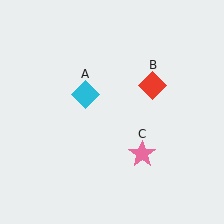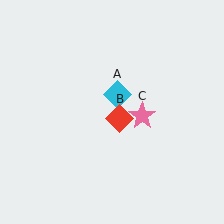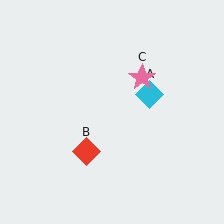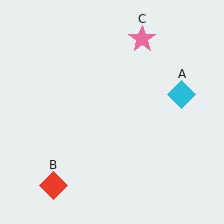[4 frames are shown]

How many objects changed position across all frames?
3 objects changed position: cyan diamond (object A), red diamond (object B), pink star (object C).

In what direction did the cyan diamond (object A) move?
The cyan diamond (object A) moved right.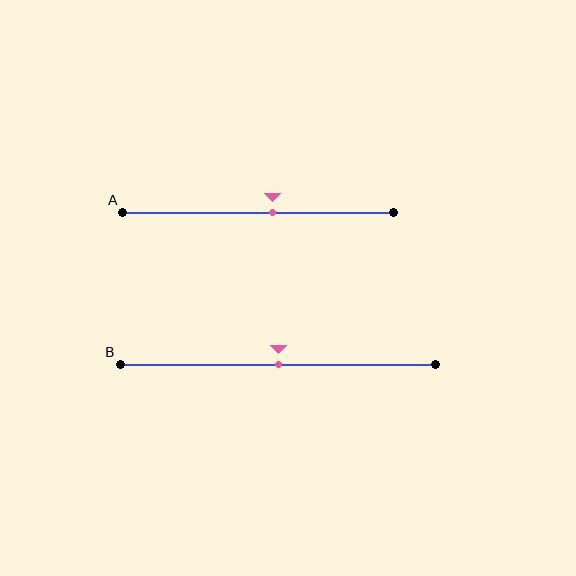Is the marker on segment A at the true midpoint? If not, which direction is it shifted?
No, the marker on segment A is shifted to the right by about 5% of the segment length.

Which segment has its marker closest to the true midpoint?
Segment B has its marker closest to the true midpoint.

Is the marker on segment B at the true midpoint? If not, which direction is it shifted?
Yes, the marker on segment B is at the true midpoint.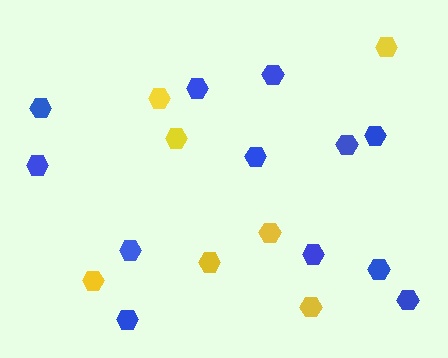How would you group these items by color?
There are 2 groups: one group of yellow hexagons (7) and one group of blue hexagons (12).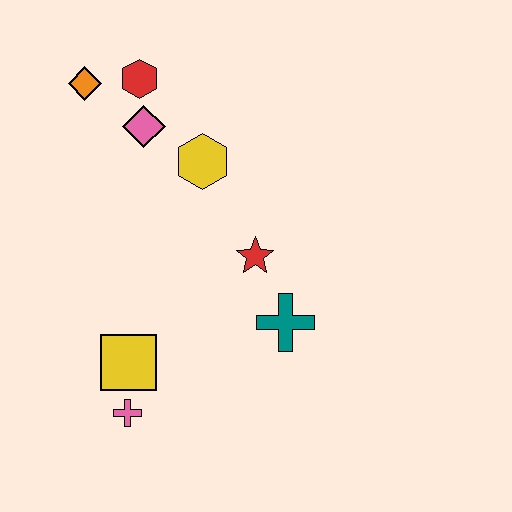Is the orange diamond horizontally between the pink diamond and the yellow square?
No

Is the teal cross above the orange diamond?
No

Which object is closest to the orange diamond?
The red hexagon is closest to the orange diamond.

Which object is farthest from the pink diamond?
The pink cross is farthest from the pink diamond.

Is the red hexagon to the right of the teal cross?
No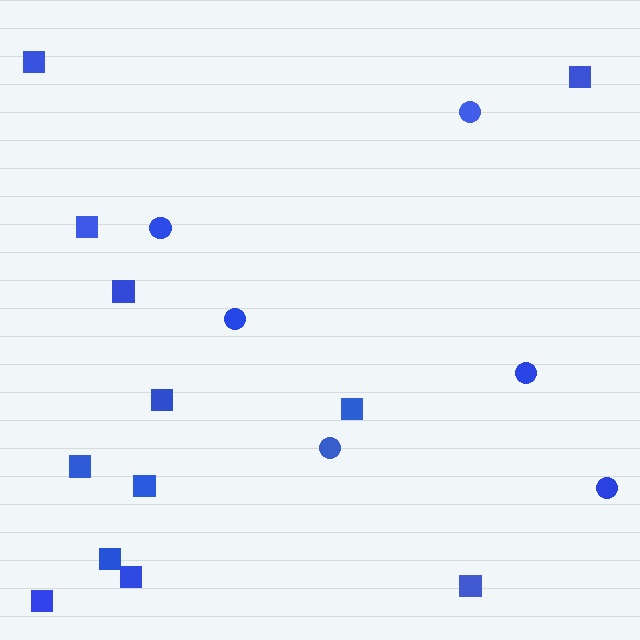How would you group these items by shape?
There are 2 groups: one group of circles (6) and one group of squares (12).